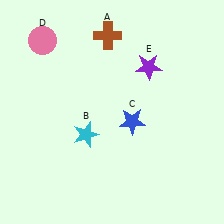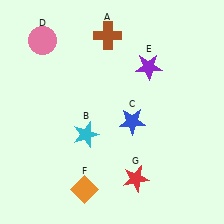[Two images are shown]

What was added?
An orange diamond (F), a red star (G) were added in Image 2.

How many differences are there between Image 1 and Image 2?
There are 2 differences between the two images.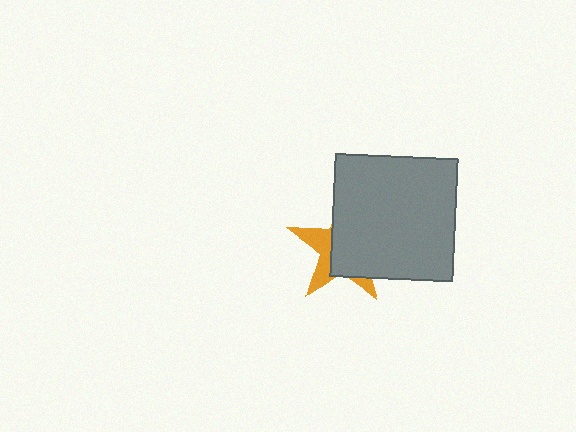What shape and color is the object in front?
The object in front is a gray square.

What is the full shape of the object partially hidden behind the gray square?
The partially hidden object is an orange star.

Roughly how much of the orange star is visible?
A small part of it is visible (roughly 33%).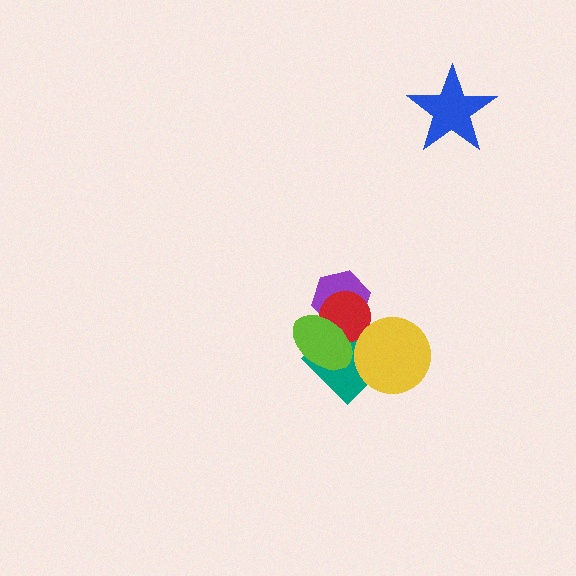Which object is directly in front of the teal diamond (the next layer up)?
The red circle is directly in front of the teal diamond.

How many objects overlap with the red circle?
3 objects overlap with the red circle.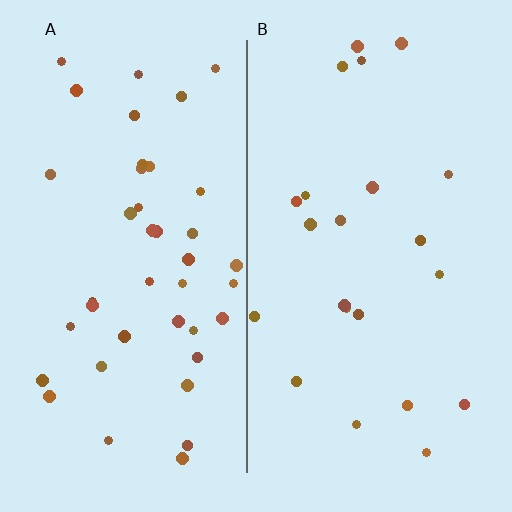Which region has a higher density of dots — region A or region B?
A (the left).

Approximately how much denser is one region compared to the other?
Approximately 1.9× — region A over region B.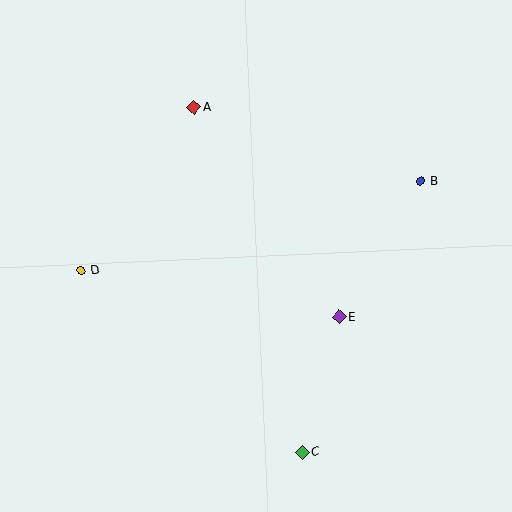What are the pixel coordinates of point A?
Point A is at (194, 107).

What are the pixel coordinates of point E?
Point E is at (339, 317).